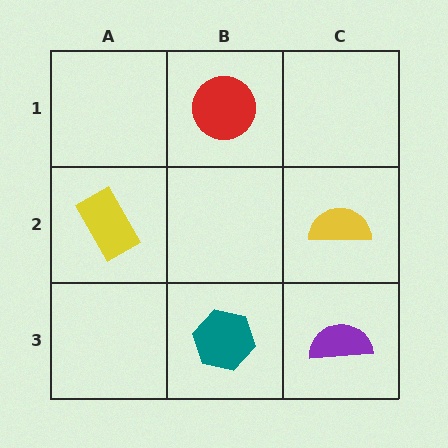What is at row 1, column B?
A red circle.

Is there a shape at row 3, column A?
No, that cell is empty.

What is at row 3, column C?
A purple semicircle.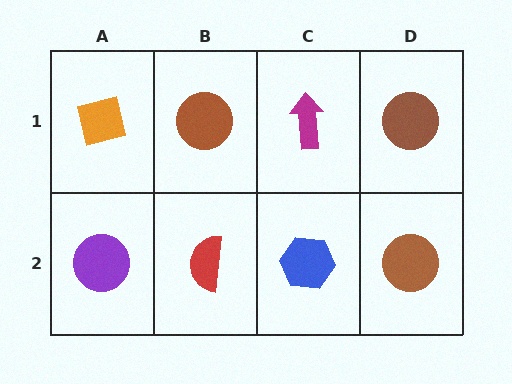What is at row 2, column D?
A brown circle.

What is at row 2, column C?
A blue hexagon.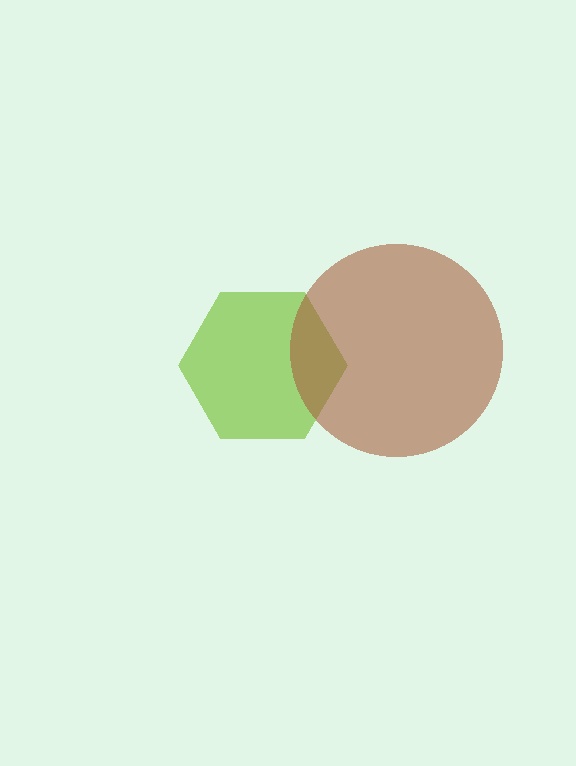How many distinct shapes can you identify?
There are 2 distinct shapes: a lime hexagon, a brown circle.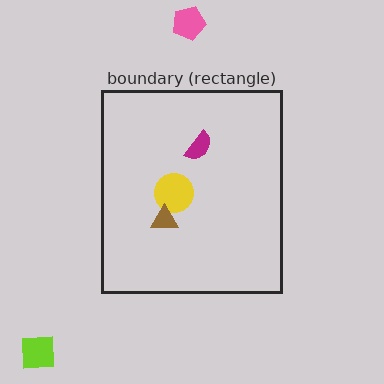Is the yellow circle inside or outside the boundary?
Inside.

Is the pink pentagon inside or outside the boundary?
Outside.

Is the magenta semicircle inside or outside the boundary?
Inside.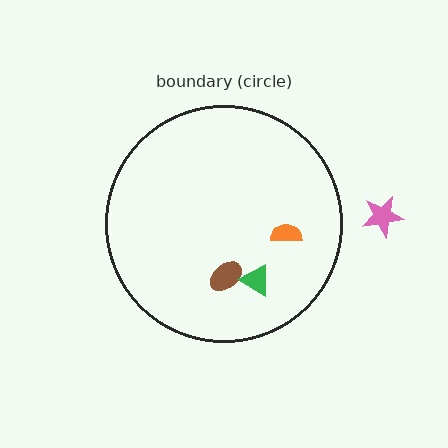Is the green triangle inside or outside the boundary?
Inside.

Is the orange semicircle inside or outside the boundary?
Inside.